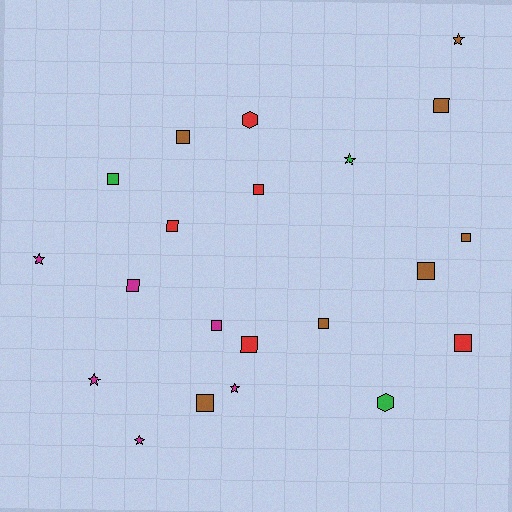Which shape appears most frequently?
Square, with 13 objects.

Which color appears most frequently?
Brown, with 7 objects.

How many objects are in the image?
There are 21 objects.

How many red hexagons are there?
There is 1 red hexagon.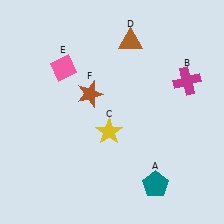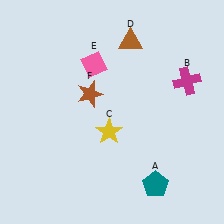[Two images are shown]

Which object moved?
The pink diamond (E) moved right.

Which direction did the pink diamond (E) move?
The pink diamond (E) moved right.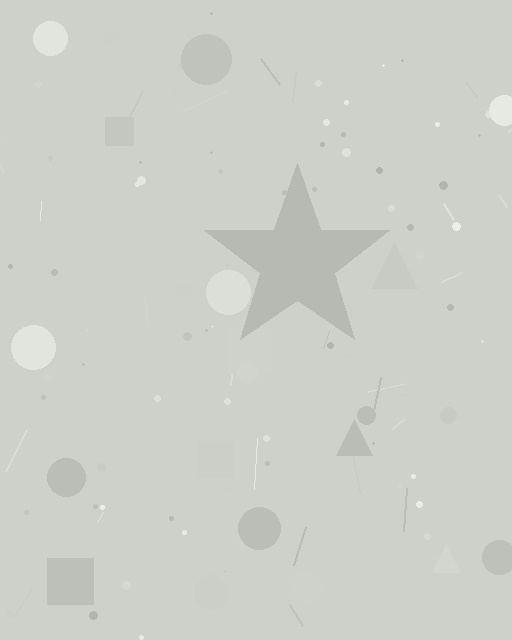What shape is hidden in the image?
A star is hidden in the image.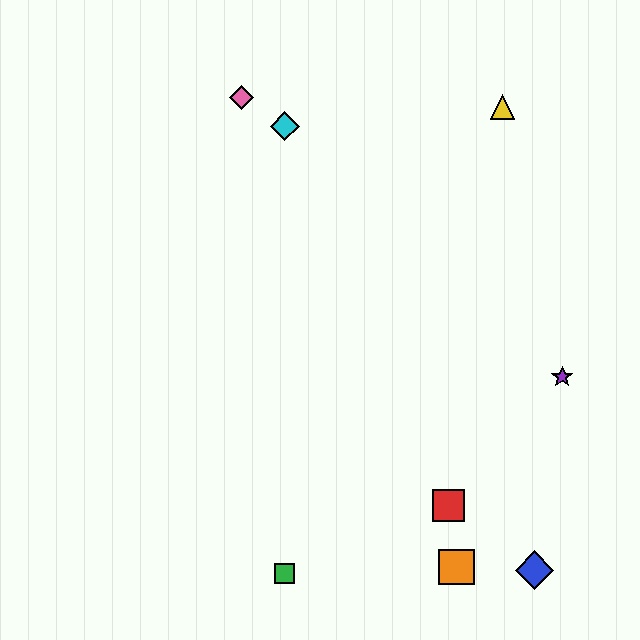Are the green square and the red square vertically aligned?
No, the green square is at x≈285 and the red square is at x≈448.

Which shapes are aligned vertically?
The green square, the cyan diamond are aligned vertically.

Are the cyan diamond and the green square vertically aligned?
Yes, both are at x≈285.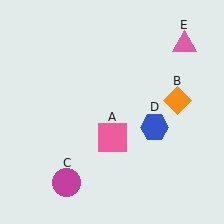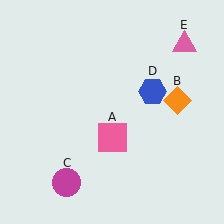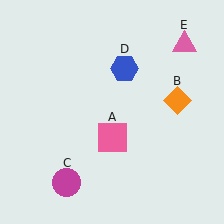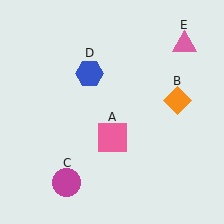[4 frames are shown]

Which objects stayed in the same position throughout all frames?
Pink square (object A) and orange diamond (object B) and magenta circle (object C) and pink triangle (object E) remained stationary.